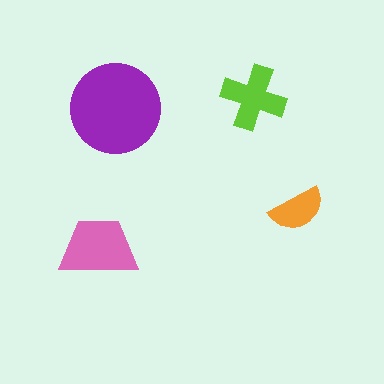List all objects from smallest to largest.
The orange semicircle, the lime cross, the pink trapezoid, the purple circle.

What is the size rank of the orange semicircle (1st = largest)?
4th.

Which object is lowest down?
The pink trapezoid is bottommost.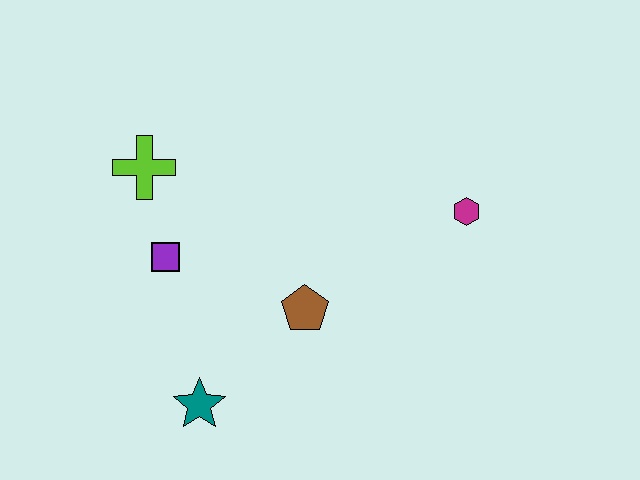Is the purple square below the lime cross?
Yes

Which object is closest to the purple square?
The lime cross is closest to the purple square.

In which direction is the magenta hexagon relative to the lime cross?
The magenta hexagon is to the right of the lime cross.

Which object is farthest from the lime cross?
The magenta hexagon is farthest from the lime cross.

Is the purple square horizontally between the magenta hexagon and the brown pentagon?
No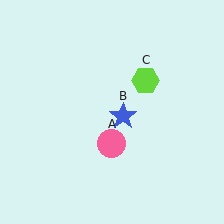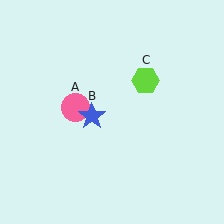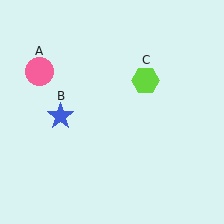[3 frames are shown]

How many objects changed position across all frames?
2 objects changed position: pink circle (object A), blue star (object B).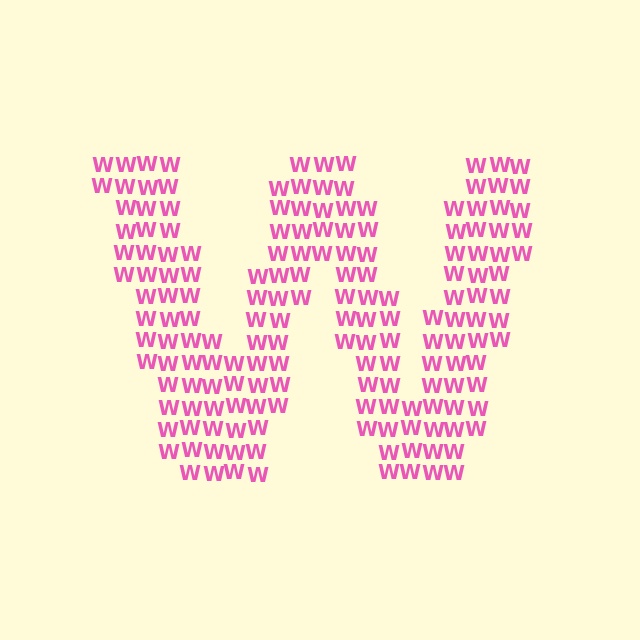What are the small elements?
The small elements are letter W's.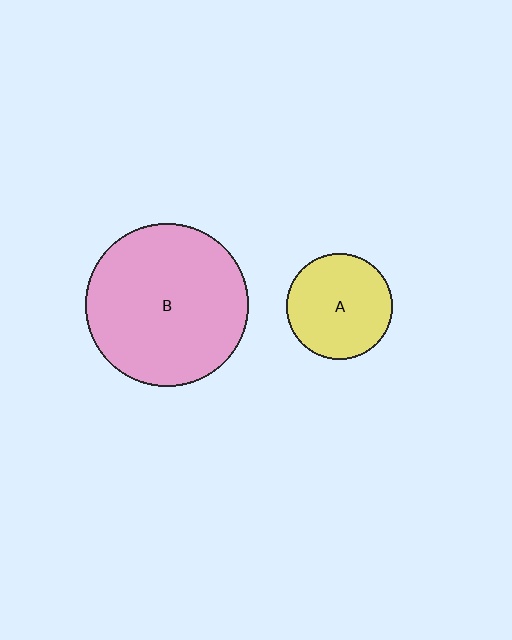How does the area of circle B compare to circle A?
Approximately 2.4 times.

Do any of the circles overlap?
No, none of the circles overlap.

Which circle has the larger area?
Circle B (pink).